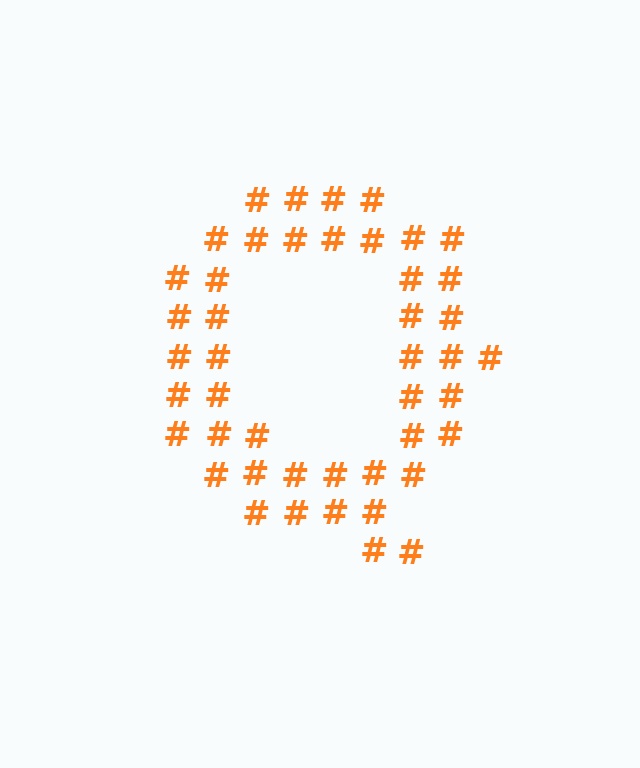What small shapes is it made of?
It is made of small hash symbols.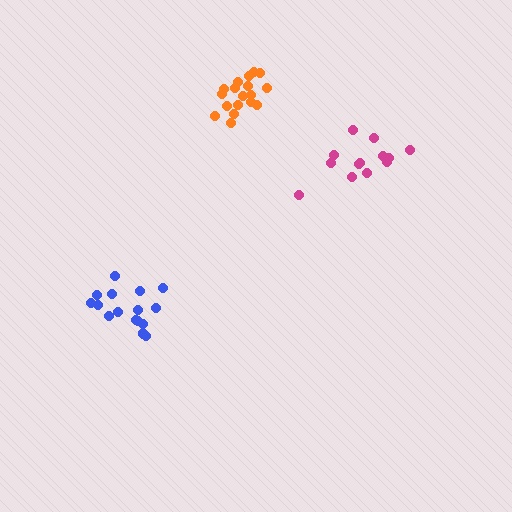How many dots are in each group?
Group 1: 13 dots, Group 2: 18 dots, Group 3: 16 dots (47 total).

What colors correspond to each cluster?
The clusters are colored: magenta, orange, blue.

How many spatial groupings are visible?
There are 3 spatial groupings.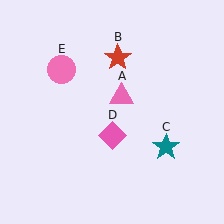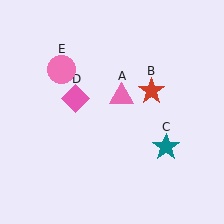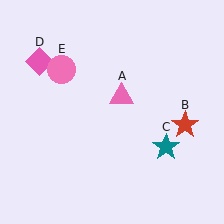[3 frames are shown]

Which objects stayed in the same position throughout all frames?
Pink triangle (object A) and teal star (object C) and pink circle (object E) remained stationary.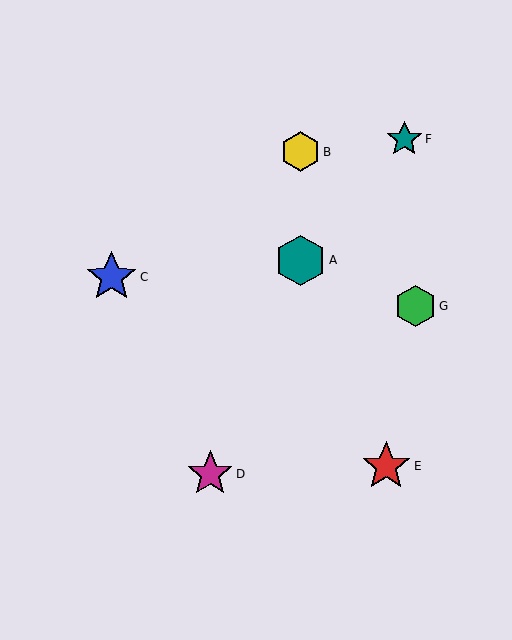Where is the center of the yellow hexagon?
The center of the yellow hexagon is at (301, 152).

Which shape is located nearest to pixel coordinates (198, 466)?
The magenta star (labeled D) at (210, 474) is nearest to that location.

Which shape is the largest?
The teal hexagon (labeled A) is the largest.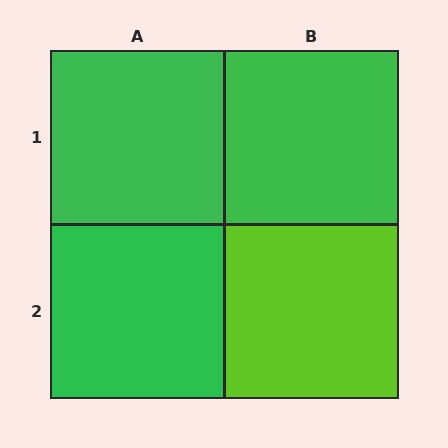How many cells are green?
3 cells are green.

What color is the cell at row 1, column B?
Green.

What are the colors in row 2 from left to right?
Green, lime.